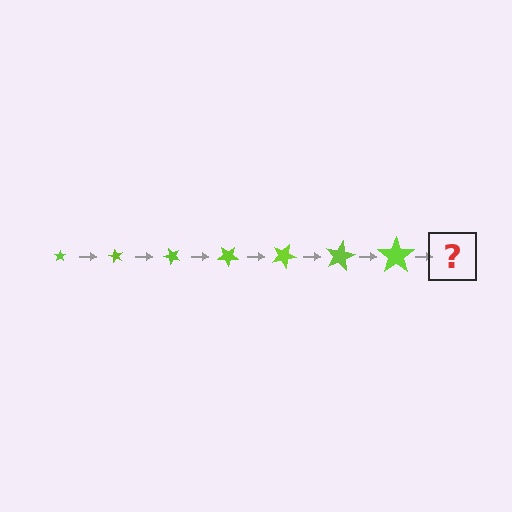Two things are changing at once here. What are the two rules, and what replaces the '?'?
The two rules are that the star grows larger each step and it rotates 60 degrees each step. The '?' should be a star, larger than the previous one and rotated 420 degrees from the start.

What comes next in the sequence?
The next element should be a star, larger than the previous one and rotated 420 degrees from the start.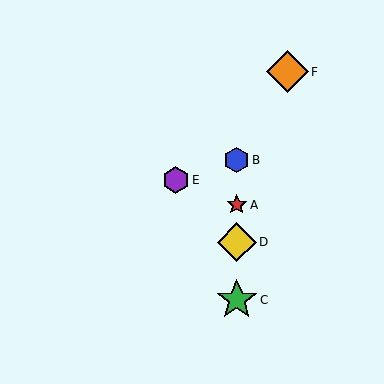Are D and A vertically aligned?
Yes, both are at x≈237.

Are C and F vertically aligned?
No, C is at x≈237 and F is at x≈287.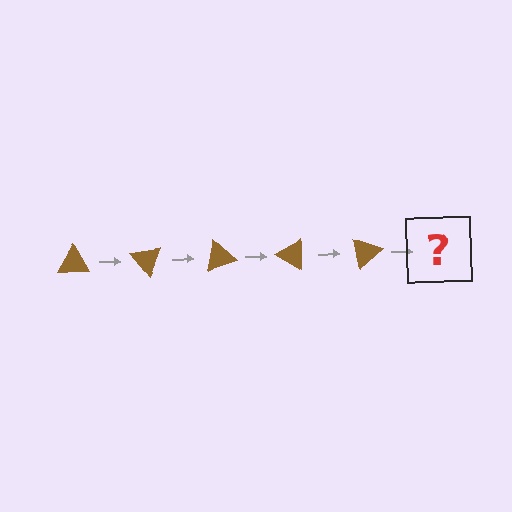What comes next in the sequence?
The next element should be a brown triangle rotated 250 degrees.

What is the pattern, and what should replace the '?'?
The pattern is that the triangle rotates 50 degrees each step. The '?' should be a brown triangle rotated 250 degrees.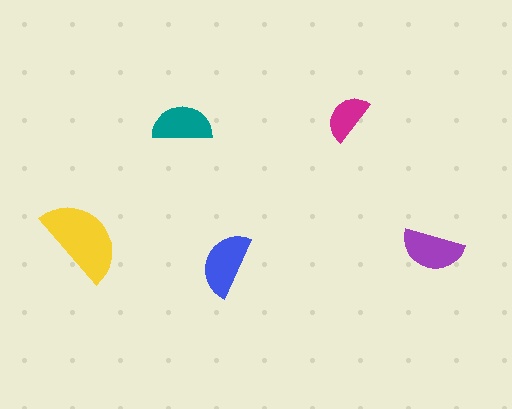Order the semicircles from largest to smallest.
the yellow one, the blue one, the purple one, the teal one, the magenta one.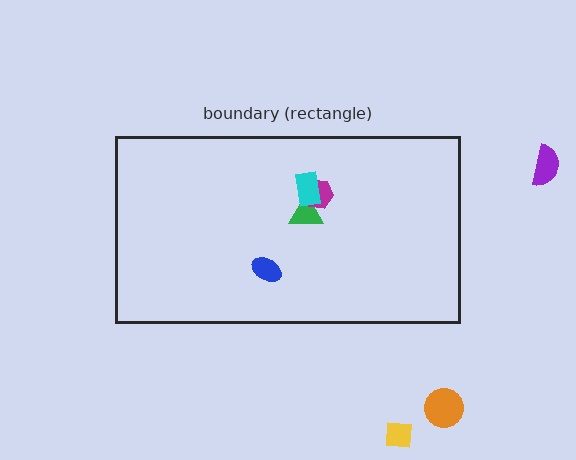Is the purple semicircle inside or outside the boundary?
Outside.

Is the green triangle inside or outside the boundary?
Inside.